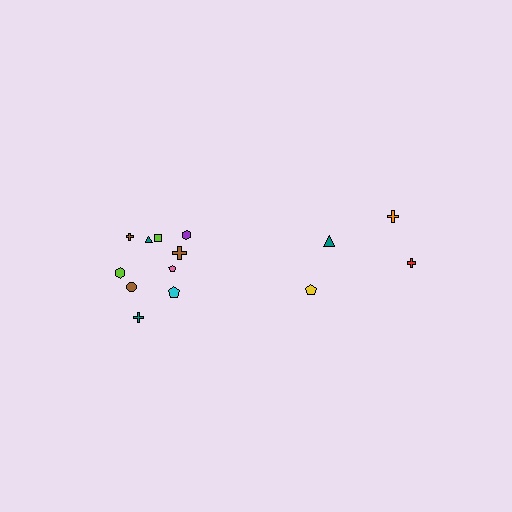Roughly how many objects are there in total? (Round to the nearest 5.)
Roughly 15 objects in total.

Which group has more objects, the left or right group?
The left group.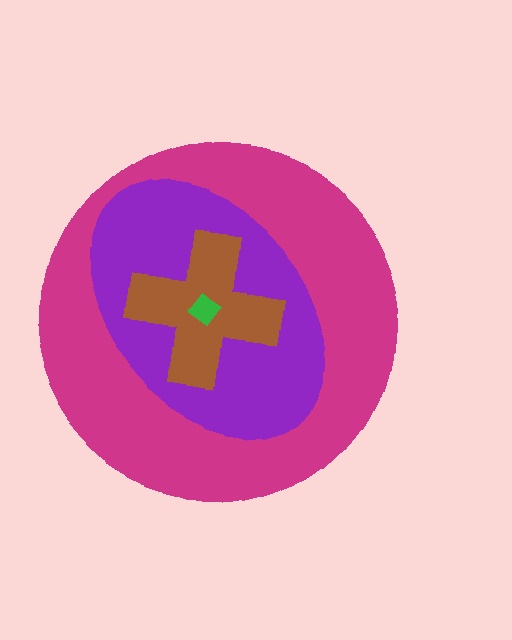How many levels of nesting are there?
4.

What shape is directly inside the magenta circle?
The purple ellipse.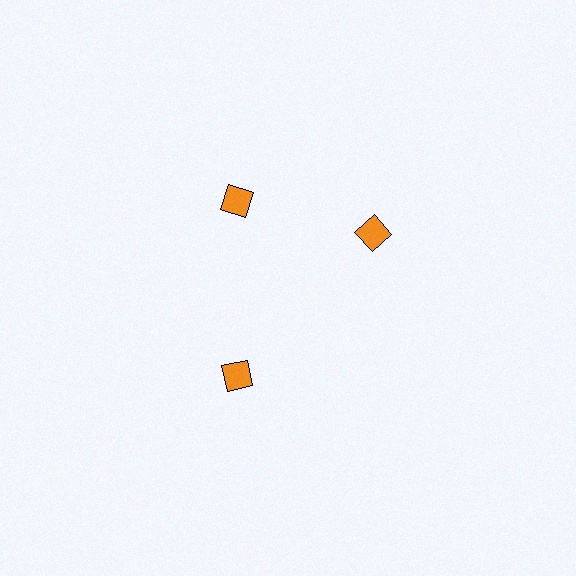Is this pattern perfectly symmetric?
No. The 3 orange squares are arranged in a ring, but one element near the 3 o'clock position is rotated out of alignment along the ring, breaking the 3-fold rotational symmetry.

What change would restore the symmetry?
The symmetry would be restored by rotating it back into even spacing with its neighbors so that all 3 squares sit at equal angles and equal distance from the center.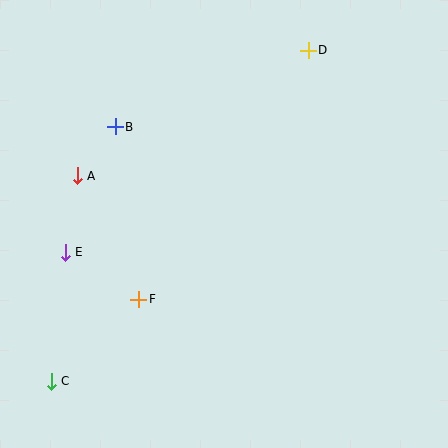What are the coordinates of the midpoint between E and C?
The midpoint between E and C is at (58, 317).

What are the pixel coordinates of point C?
Point C is at (51, 381).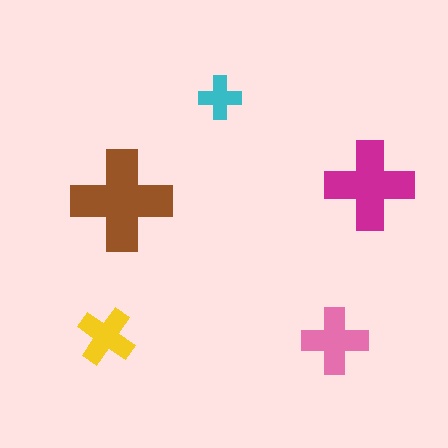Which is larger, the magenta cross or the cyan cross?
The magenta one.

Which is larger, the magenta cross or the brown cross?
The brown one.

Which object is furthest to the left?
The yellow cross is leftmost.